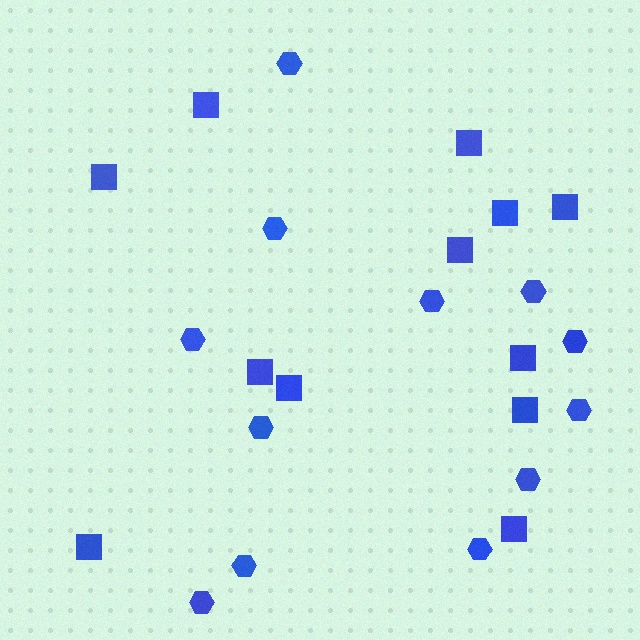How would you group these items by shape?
There are 2 groups: one group of hexagons (12) and one group of squares (12).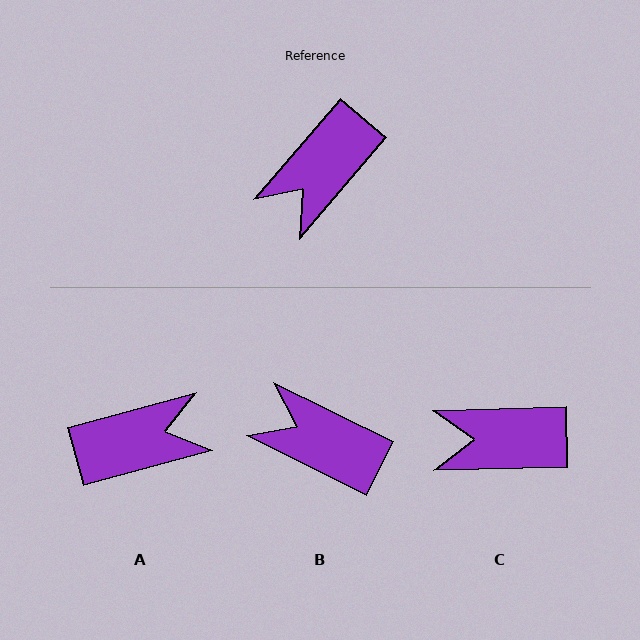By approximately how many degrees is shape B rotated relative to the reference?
Approximately 76 degrees clockwise.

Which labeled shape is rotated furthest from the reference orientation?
A, about 146 degrees away.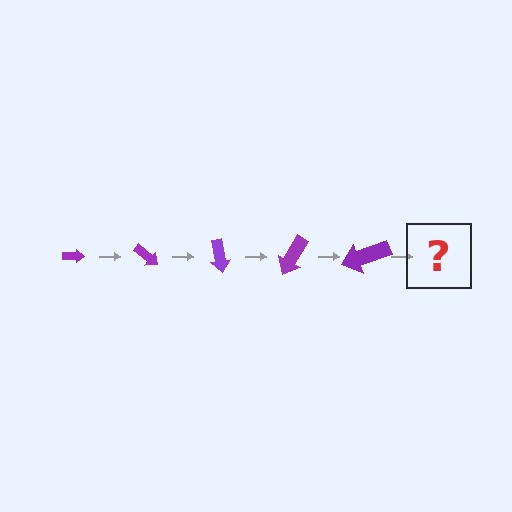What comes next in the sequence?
The next element should be an arrow, larger than the previous one and rotated 200 degrees from the start.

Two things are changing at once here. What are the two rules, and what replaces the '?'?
The two rules are that the arrow grows larger each step and it rotates 40 degrees each step. The '?' should be an arrow, larger than the previous one and rotated 200 degrees from the start.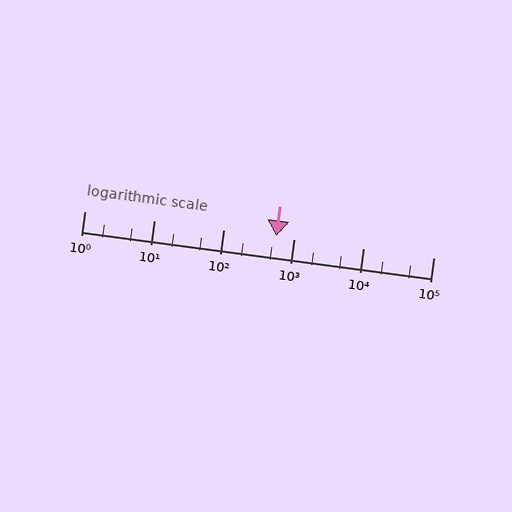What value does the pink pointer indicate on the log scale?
The pointer indicates approximately 560.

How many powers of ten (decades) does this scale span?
The scale spans 5 decades, from 1 to 100000.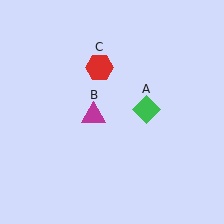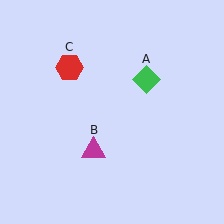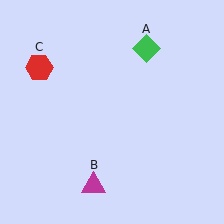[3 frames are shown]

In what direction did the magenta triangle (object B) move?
The magenta triangle (object B) moved down.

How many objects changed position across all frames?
3 objects changed position: green diamond (object A), magenta triangle (object B), red hexagon (object C).